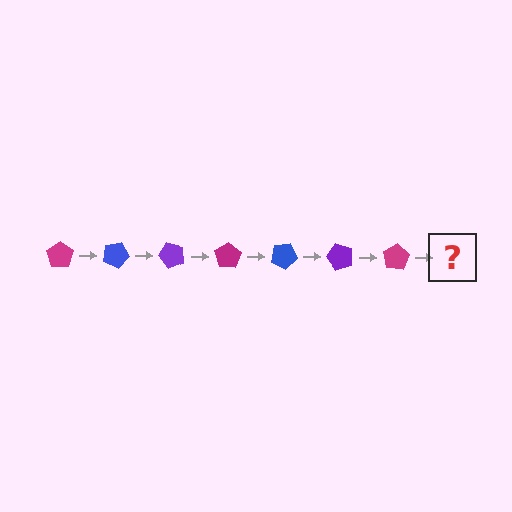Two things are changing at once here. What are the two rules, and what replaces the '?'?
The two rules are that it rotates 25 degrees each step and the color cycles through magenta, blue, and purple. The '?' should be a blue pentagon, rotated 175 degrees from the start.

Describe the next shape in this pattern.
It should be a blue pentagon, rotated 175 degrees from the start.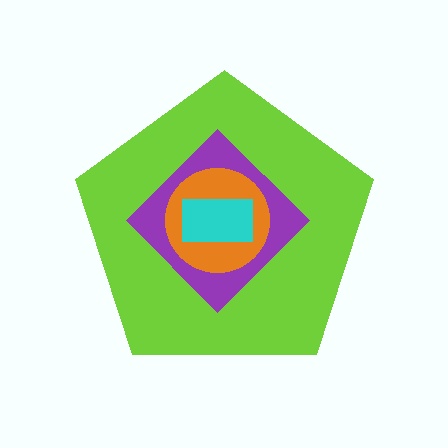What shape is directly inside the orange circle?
The cyan rectangle.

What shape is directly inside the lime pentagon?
The purple diamond.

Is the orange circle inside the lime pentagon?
Yes.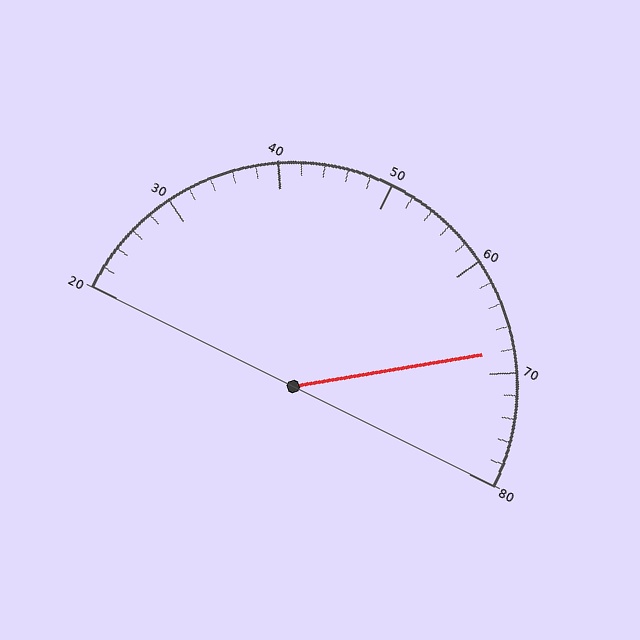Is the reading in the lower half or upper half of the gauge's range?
The reading is in the upper half of the range (20 to 80).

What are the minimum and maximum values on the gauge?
The gauge ranges from 20 to 80.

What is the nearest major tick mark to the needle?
The nearest major tick mark is 70.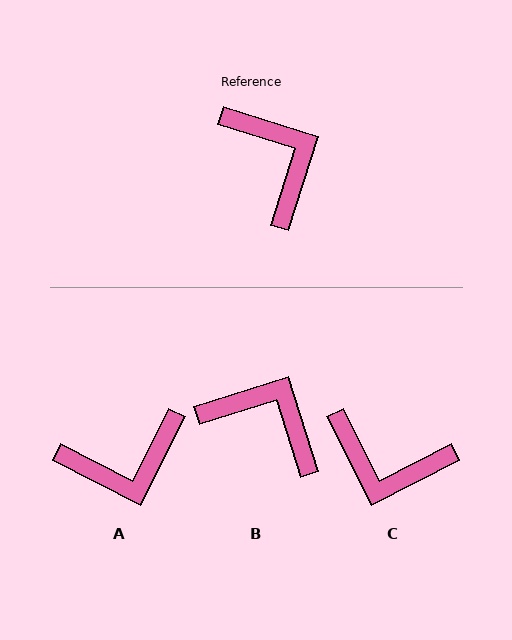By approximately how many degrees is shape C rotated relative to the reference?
Approximately 136 degrees clockwise.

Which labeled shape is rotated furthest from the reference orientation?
C, about 136 degrees away.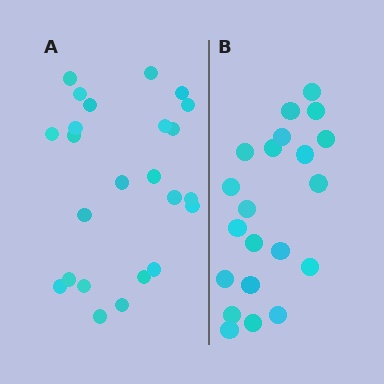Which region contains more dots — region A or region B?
Region A (the left region) has more dots.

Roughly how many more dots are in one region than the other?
Region A has just a few more — roughly 2 or 3 more dots than region B.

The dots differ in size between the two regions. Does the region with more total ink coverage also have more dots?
No. Region B has more total ink coverage because its dots are larger, but region A actually contains more individual dots. Total area can be misleading — the number of items is what matters here.